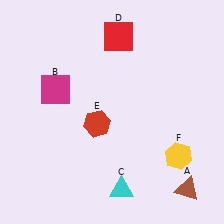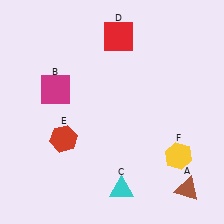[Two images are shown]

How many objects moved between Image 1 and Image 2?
1 object moved between the two images.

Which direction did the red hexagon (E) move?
The red hexagon (E) moved left.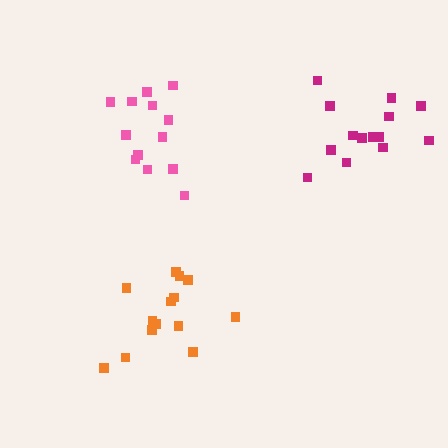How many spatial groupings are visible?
There are 3 spatial groupings.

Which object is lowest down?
The orange cluster is bottommost.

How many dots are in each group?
Group 1: 14 dots, Group 2: 15 dots, Group 3: 13 dots (42 total).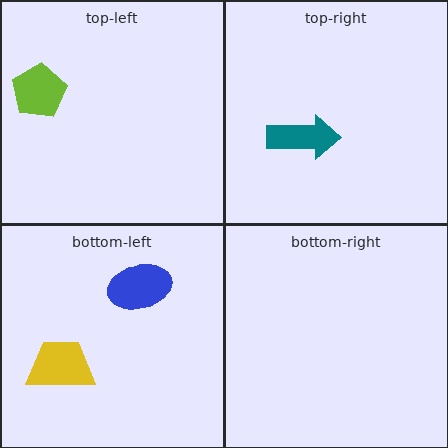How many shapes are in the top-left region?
1.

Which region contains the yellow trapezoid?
The bottom-left region.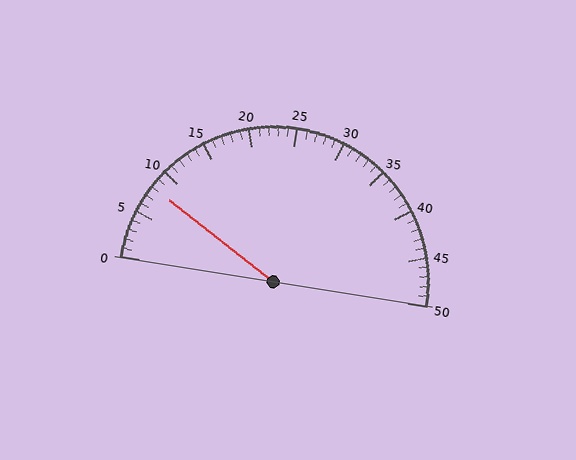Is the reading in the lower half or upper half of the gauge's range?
The reading is in the lower half of the range (0 to 50).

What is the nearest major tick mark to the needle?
The nearest major tick mark is 10.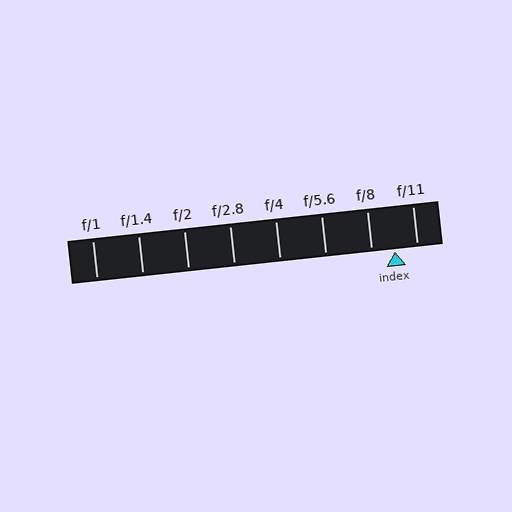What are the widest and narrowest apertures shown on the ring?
The widest aperture shown is f/1 and the narrowest is f/11.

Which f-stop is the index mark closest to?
The index mark is closest to f/11.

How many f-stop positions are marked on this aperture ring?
There are 8 f-stop positions marked.